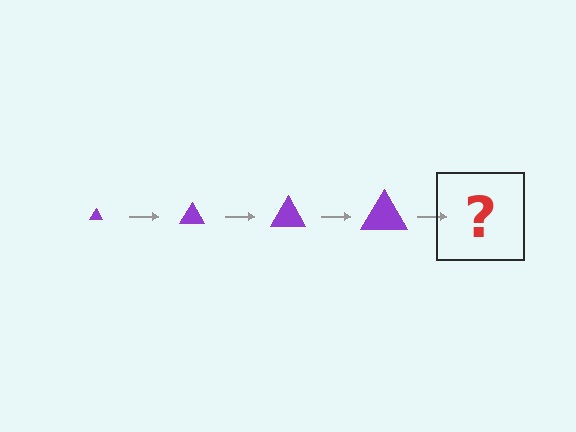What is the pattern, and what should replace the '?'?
The pattern is that the triangle gets progressively larger each step. The '?' should be a purple triangle, larger than the previous one.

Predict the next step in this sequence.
The next step is a purple triangle, larger than the previous one.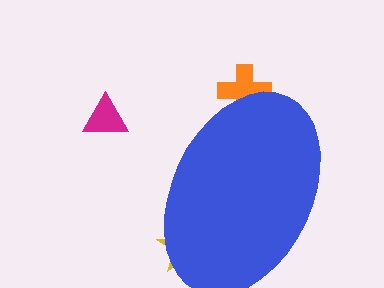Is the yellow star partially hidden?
Yes, the yellow star is partially hidden behind the blue ellipse.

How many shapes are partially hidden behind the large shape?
2 shapes are partially hidden.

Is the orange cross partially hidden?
Yes, the orange cross is partially hidden behind the blue ellipse.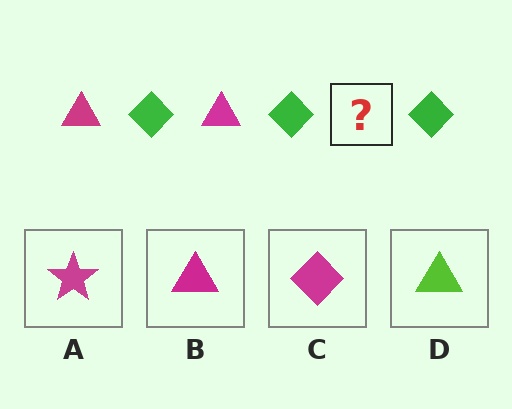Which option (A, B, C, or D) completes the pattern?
B.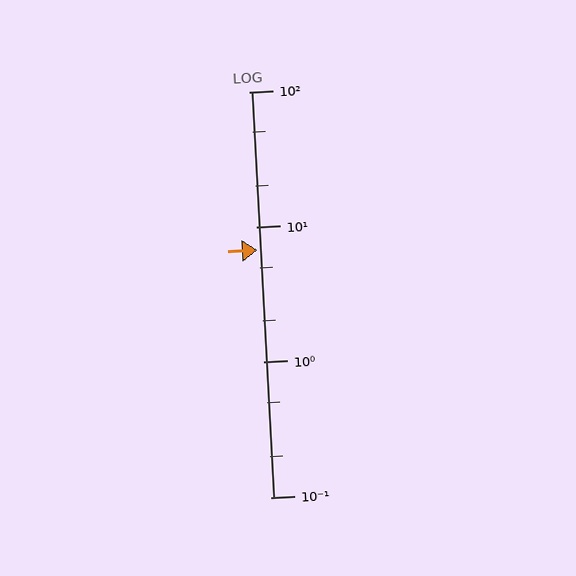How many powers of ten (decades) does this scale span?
The scale spans 3 decades, from 0.1 to 100.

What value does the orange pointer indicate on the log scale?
The pointer indicates approximately 6.8.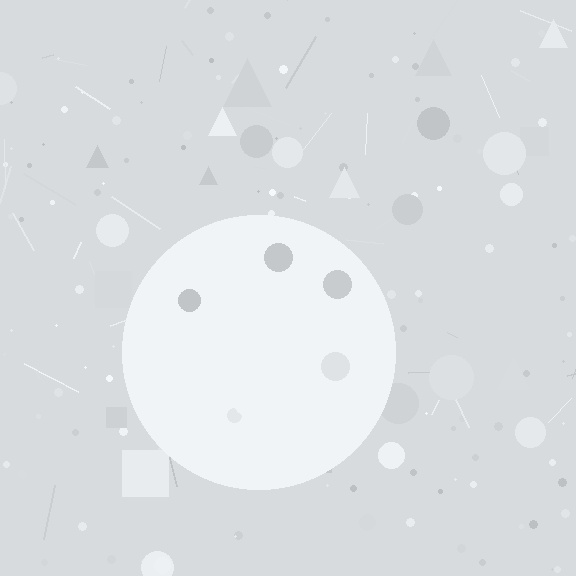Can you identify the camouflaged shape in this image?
The camouflaged shape is a circle.